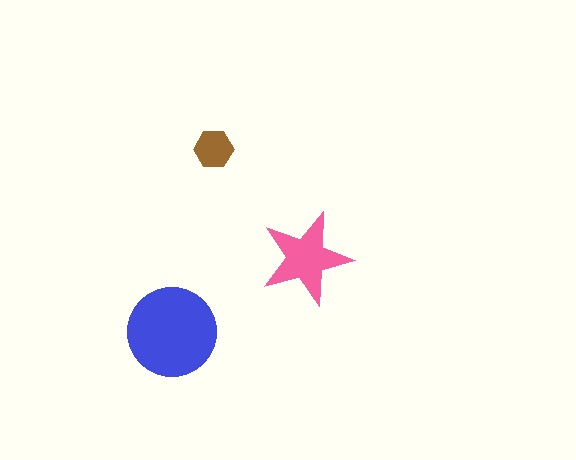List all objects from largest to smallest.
The blue circle, the pink star, the brown hexagon.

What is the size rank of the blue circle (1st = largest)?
1st.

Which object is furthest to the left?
The blue circle is leftmost.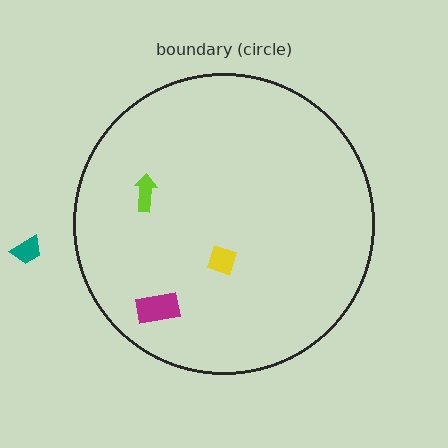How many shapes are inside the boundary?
3 inside, 1 outside.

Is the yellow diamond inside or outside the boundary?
Inside.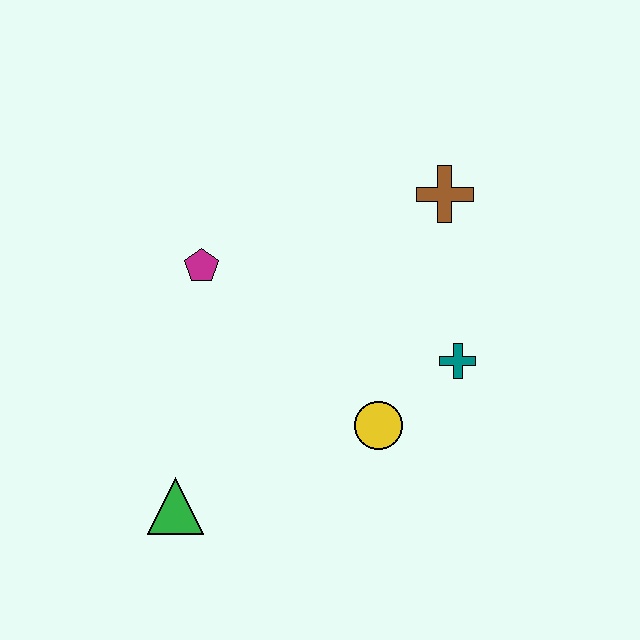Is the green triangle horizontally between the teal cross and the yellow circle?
No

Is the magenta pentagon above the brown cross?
No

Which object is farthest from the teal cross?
The green triangle is farthest from the teal cross.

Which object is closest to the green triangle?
The yellow circle is closest to the green triangle.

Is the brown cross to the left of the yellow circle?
No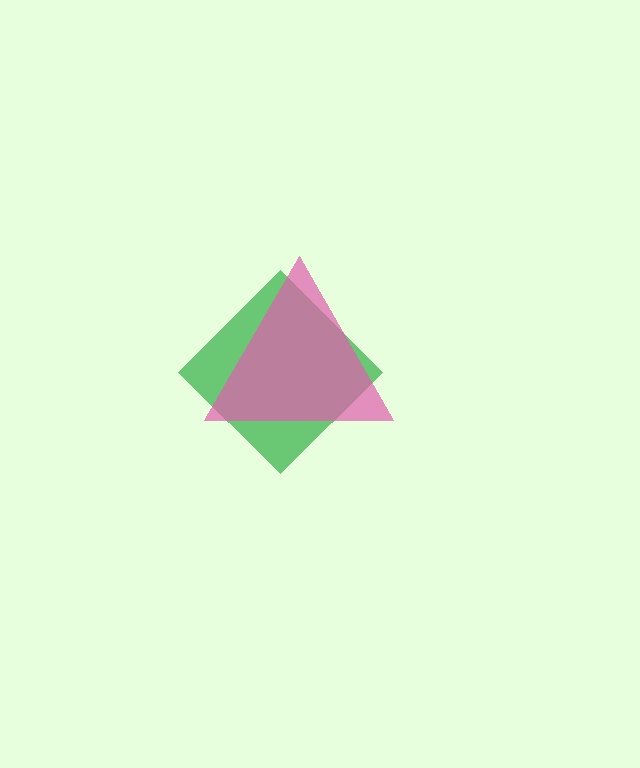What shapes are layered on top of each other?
The layered shapes are: a green diamond, a pink triangle.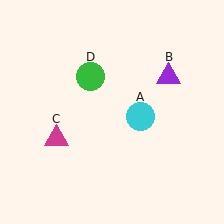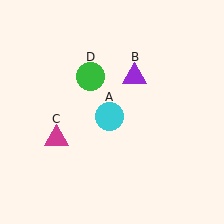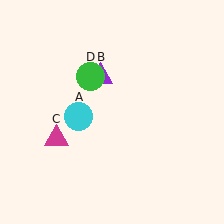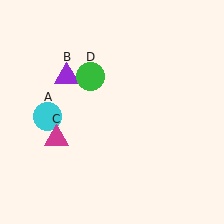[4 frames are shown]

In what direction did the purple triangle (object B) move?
The purple triangle (object B) moved left.